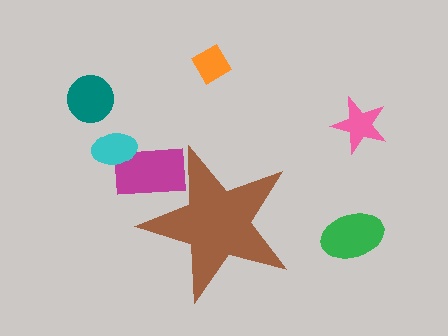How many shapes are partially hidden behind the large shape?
1 shape is partially hidden.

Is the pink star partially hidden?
No, the pink star is fully visible.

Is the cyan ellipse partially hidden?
No, the cyan ellipse is fully visible.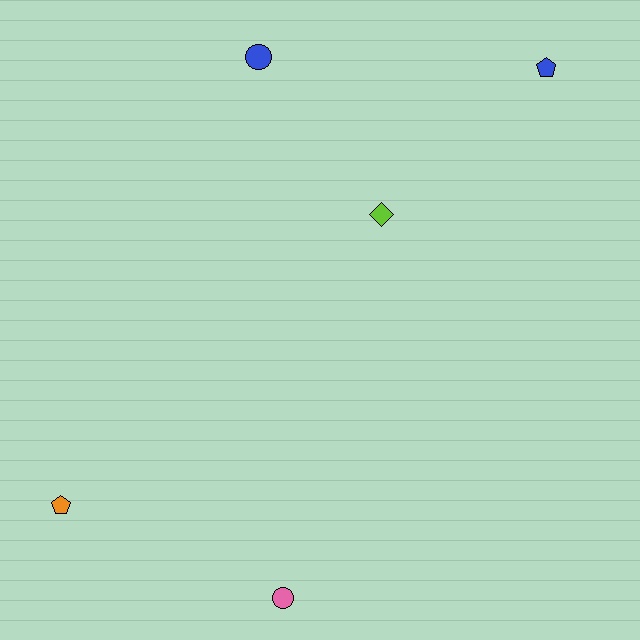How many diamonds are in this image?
There is 1 diamond.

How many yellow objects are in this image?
There are no yellow objects.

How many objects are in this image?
There are 5 objects.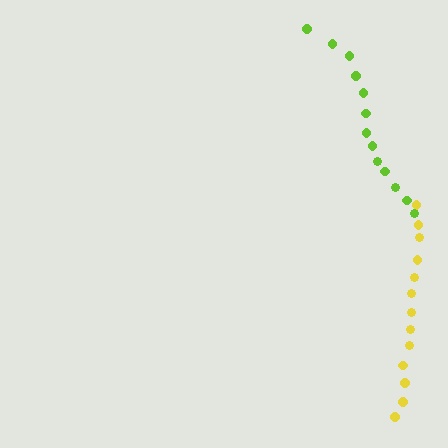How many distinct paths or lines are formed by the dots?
There are 2 distinct paths.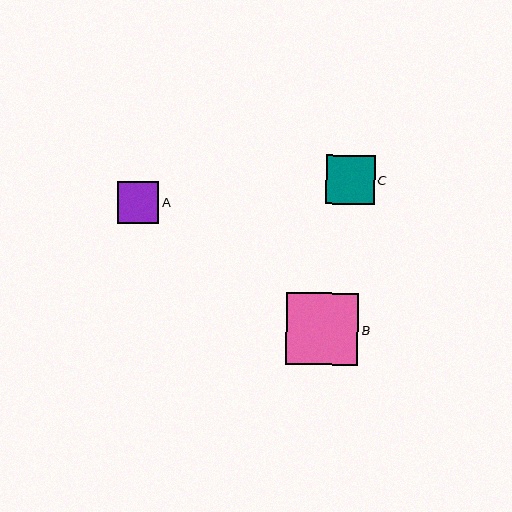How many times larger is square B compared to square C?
Square B is approximately 1.5 times the size of square C.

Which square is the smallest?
Square A is the smallest with a size of approximately 42 pixels.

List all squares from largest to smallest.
From largest to smallest: B, C, A.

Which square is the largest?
Square B is the largest with a size of approximately 72 pixels.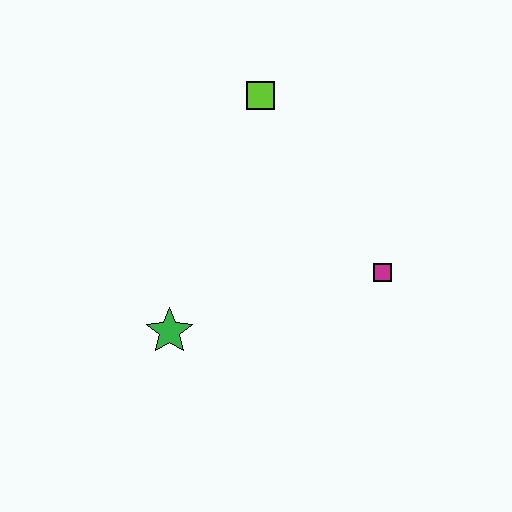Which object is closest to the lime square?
The magenta square is closest to the lime square.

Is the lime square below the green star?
No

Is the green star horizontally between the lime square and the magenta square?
No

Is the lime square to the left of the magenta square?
Yes